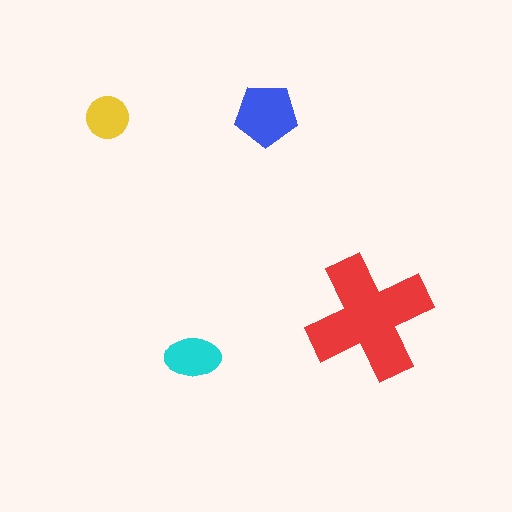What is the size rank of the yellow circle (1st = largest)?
4th.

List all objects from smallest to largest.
The yellow circle, the cyan ellipse, the blue pentagon, the red cross.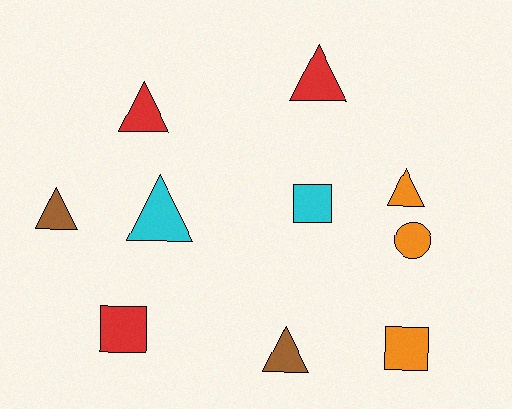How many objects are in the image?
There are 10 objects.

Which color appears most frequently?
Red, with 3 objects.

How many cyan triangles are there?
There is 1 cyan triangle.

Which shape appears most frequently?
Triangle, with 6 objects.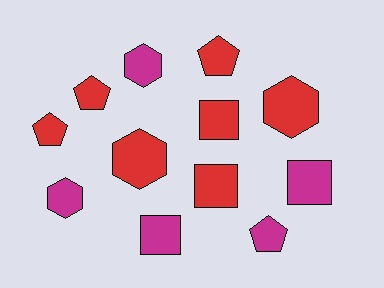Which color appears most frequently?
Red, with 7 objects.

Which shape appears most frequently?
Pentagon, with 4 objects.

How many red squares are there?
There are 2 red squares.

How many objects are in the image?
There are 12 objects.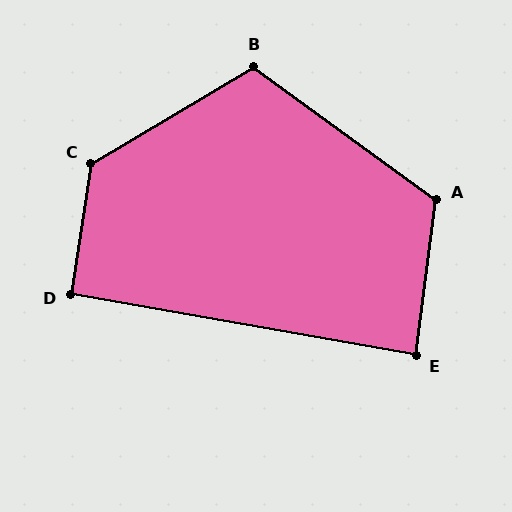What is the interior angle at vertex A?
Approximately 119 degrees (obtuse).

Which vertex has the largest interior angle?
C, at approximately 129 degrees.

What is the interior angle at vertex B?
Approximately 113 degrees (obtuse).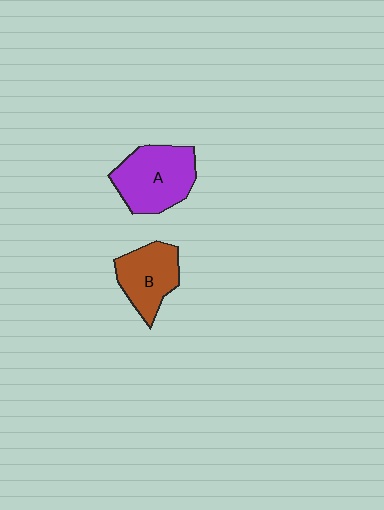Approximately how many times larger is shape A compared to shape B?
Approximately 1.3 times.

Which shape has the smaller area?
Shape B (brown).